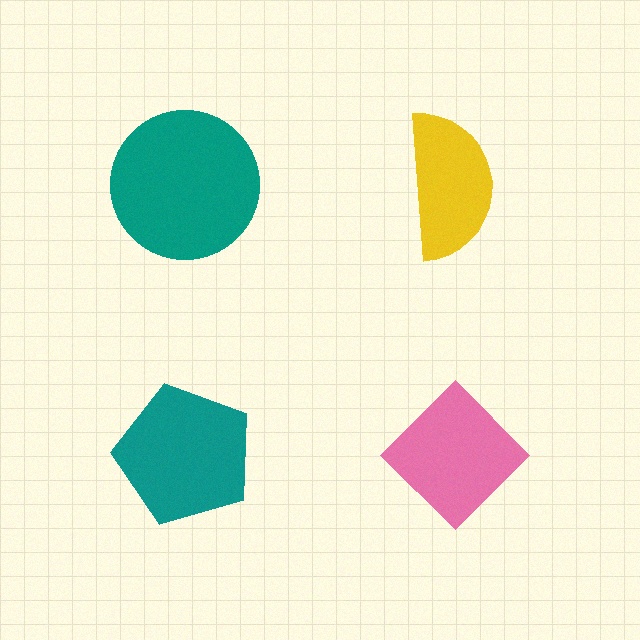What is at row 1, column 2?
A yellow semicircle.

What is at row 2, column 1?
A teal pentagon.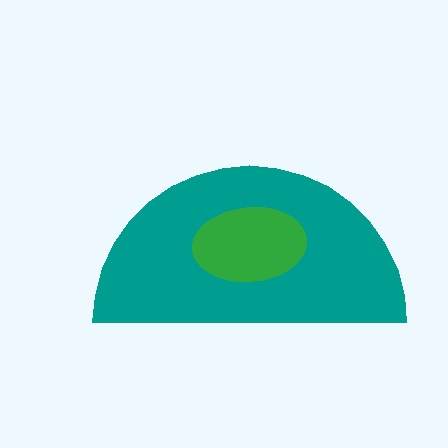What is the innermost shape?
The green ellipse.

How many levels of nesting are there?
2.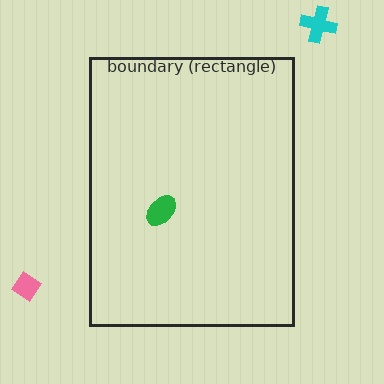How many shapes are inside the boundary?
1 inside, 2 outside.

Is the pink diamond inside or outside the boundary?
Outside.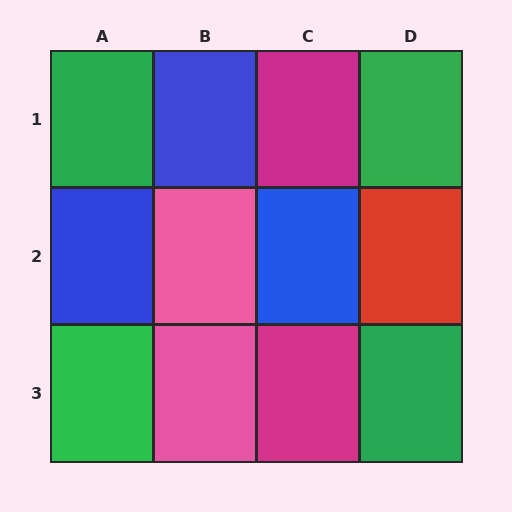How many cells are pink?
2 cells are pink.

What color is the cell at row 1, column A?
Green.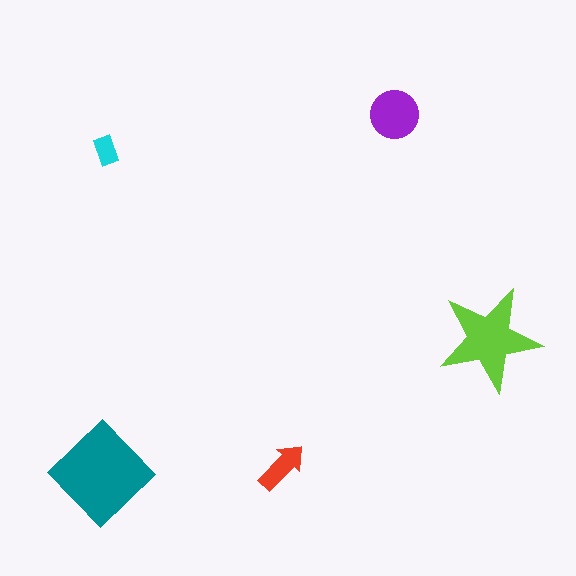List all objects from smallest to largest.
The cyan rectangle, the red arrow, the purple circle, the lime star, the teal diamond.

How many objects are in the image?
There are 5 objects in the image.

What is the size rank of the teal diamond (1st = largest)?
1st.